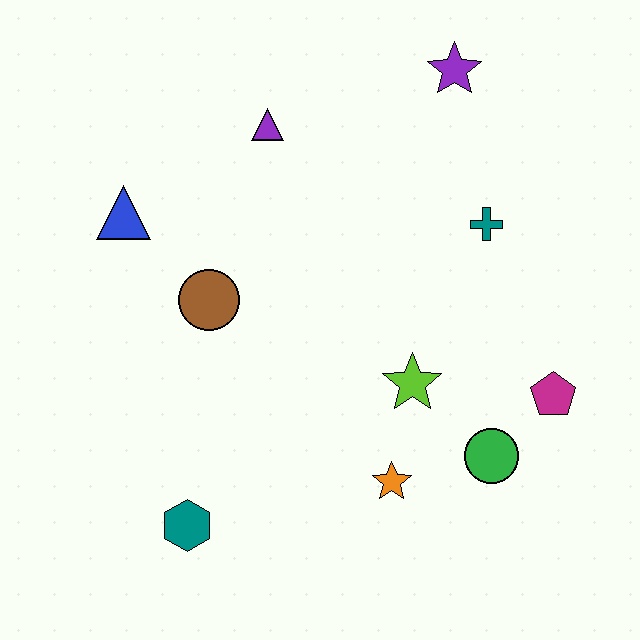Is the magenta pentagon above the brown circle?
No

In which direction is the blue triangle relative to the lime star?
The blue triangle is to the left of the lime star.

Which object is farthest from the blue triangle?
The magenta pentagon is farthest from the blue triangle.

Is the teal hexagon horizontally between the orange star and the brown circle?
No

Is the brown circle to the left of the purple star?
Yes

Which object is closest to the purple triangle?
The blue triangle is closest to the purple triangle.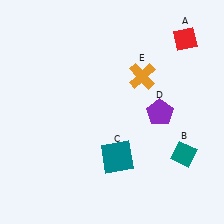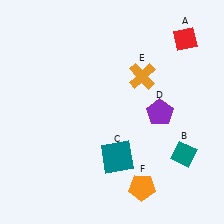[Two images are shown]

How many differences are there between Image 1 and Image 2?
There is 1 difference between the two images.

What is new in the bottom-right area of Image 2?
An orange pentagon (F) was added in the bottom-right area of Image 2.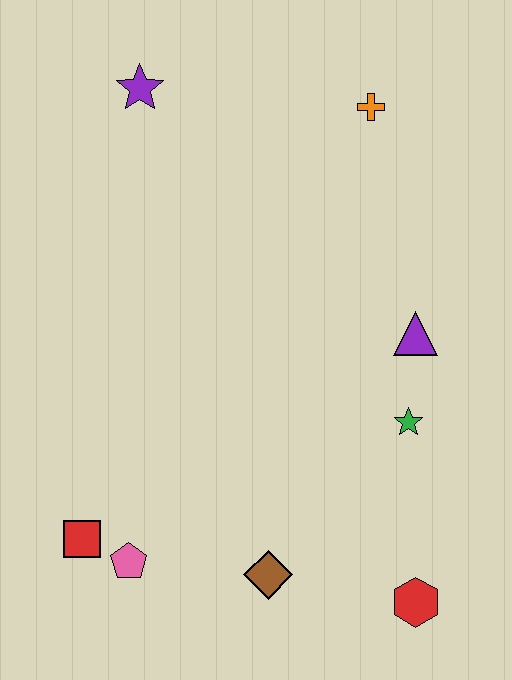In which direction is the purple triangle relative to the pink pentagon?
The purple triangle is to the right of the pink pentagon.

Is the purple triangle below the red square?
No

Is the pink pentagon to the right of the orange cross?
No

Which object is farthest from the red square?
The orange cross is farthest from the red square.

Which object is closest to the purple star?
The orange cross is closest to the purple star.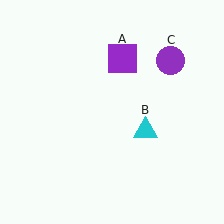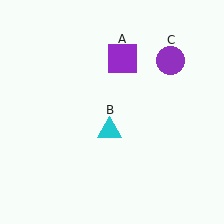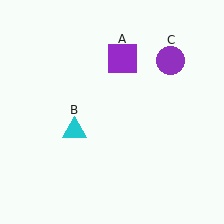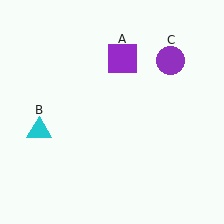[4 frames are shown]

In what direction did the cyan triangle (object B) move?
The cyan triangle (object B) moved left.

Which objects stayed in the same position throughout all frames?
Purple square (object A) and purple circle (object C) remained stationary.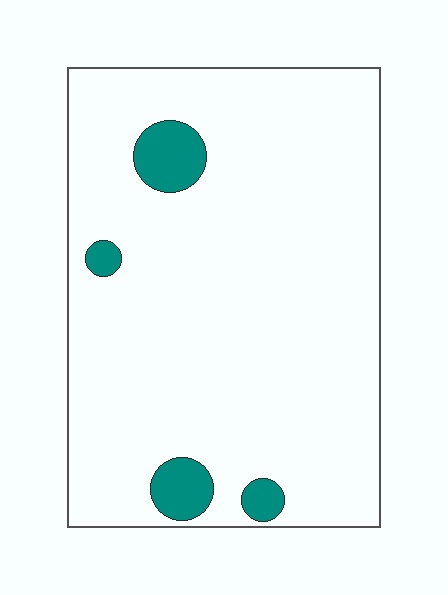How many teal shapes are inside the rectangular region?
4.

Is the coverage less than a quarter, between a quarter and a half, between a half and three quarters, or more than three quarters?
Less than a quarter.